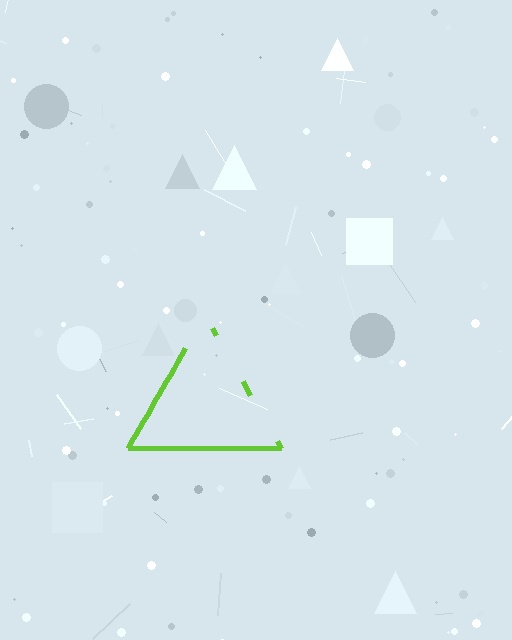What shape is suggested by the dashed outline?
The dashed outline suggests a triangle.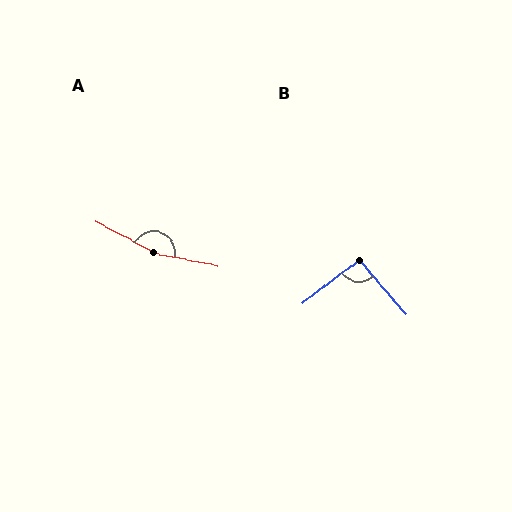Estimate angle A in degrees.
Approximately 163 degrees.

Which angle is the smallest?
B, at approximately 93 degrees.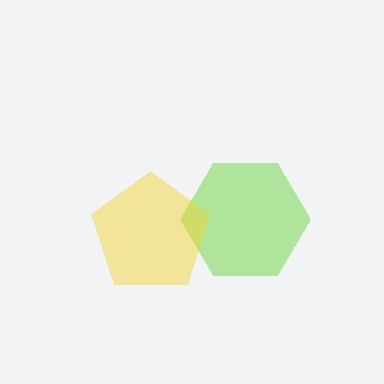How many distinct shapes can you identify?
There are 2 distinct shapes: a lime hexagon, a yellow pentagon.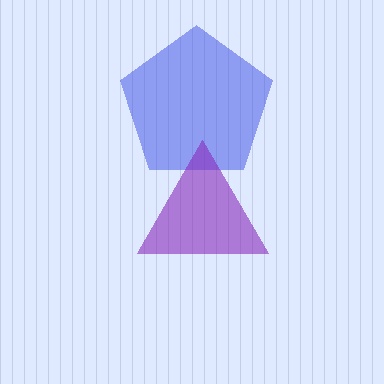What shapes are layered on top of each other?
The layered shapes are: a blue pentagon, a purple triangle.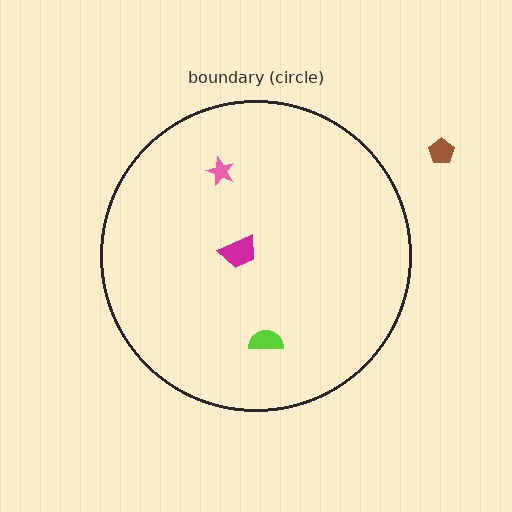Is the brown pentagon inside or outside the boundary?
Outside.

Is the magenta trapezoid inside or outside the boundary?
Inside.